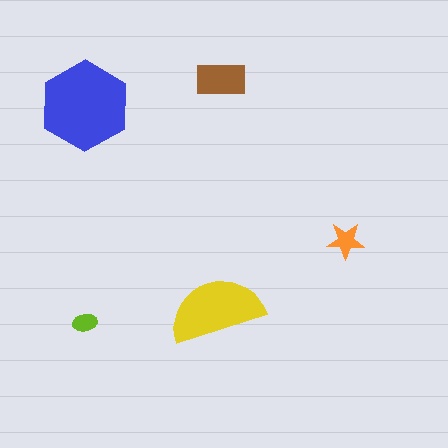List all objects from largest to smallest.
The blue hexagon, the yellow semicircle, the brown rectangle, the orange star, the lime ellipse.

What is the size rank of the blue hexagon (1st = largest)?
1st.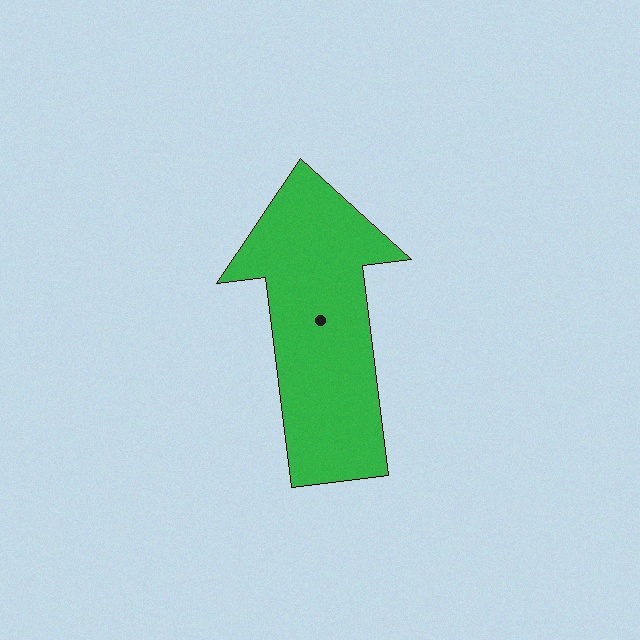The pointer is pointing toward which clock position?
Roughly 12 o'clock.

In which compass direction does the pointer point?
North.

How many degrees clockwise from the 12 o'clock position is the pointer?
Approximately 353 degrees.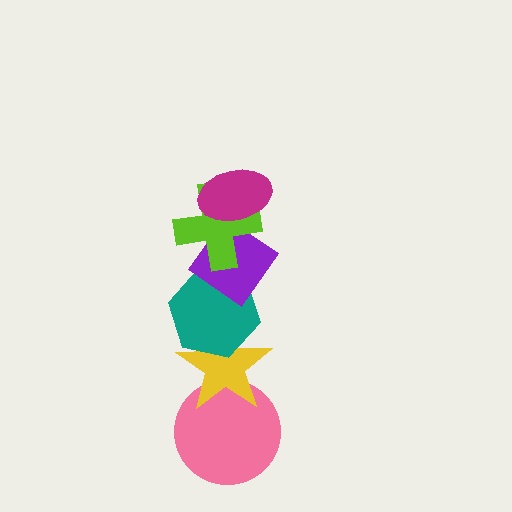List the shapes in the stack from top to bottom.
From top to bottom: the magenta ellipse, the lime cross, the purple diamond, the teal hexagon, the yellow star, the pink circle.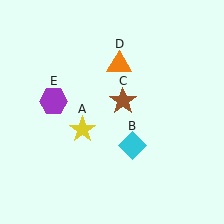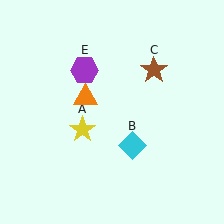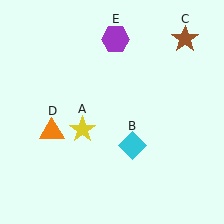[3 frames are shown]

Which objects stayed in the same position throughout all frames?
Yellow star (object A) and cyan diamond (object B) remained stationary.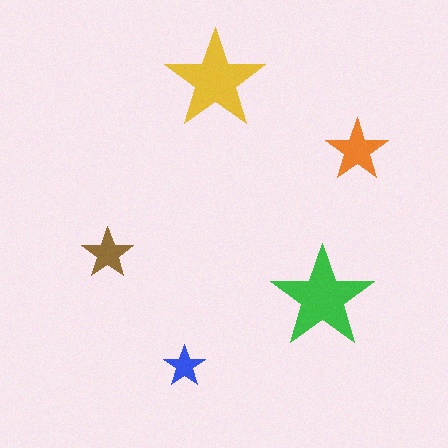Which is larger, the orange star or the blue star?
The orange one.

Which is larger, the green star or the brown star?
The green one.